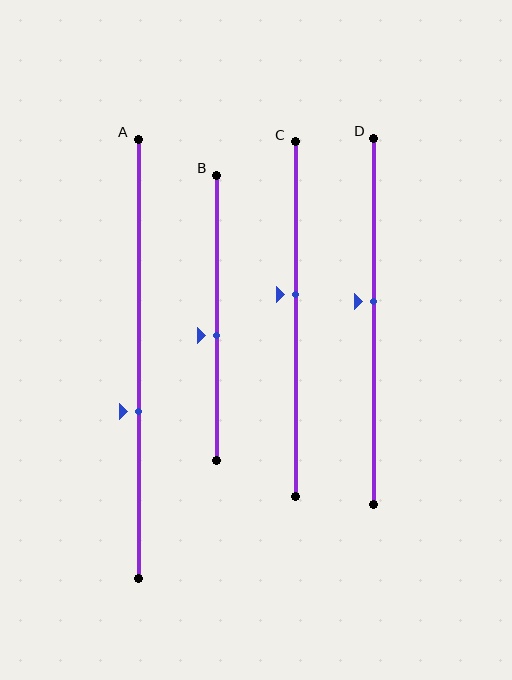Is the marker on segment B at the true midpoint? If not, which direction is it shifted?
No, the marker on segment B is shifted downward by about 6% of the segment length.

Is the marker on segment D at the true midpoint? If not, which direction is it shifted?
No, the marker on segment D is shifted upward by about 5% of the segment length.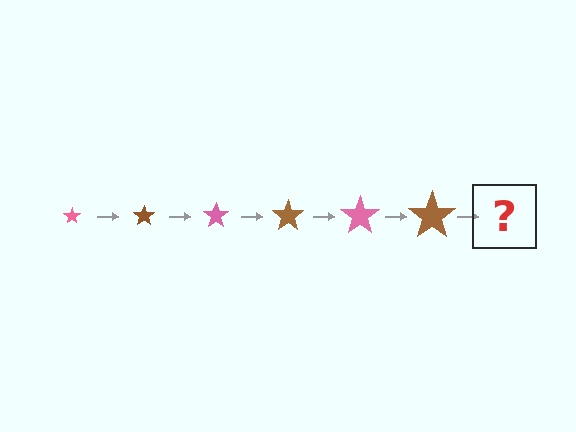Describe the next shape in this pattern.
It should be a pink star, larger than the previous one.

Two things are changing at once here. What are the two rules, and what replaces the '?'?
The two rules are that the star grows larger each step and the color cycles through pink and brown. The '?' should be a pink star, larger than the previous one.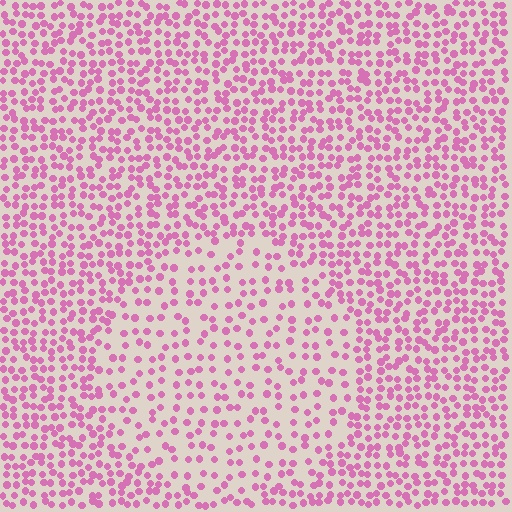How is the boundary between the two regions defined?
The boundary is defined by a change in element density (approximately 1.8x ratio). All elements are the same color, size, and shape.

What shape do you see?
I see a circle.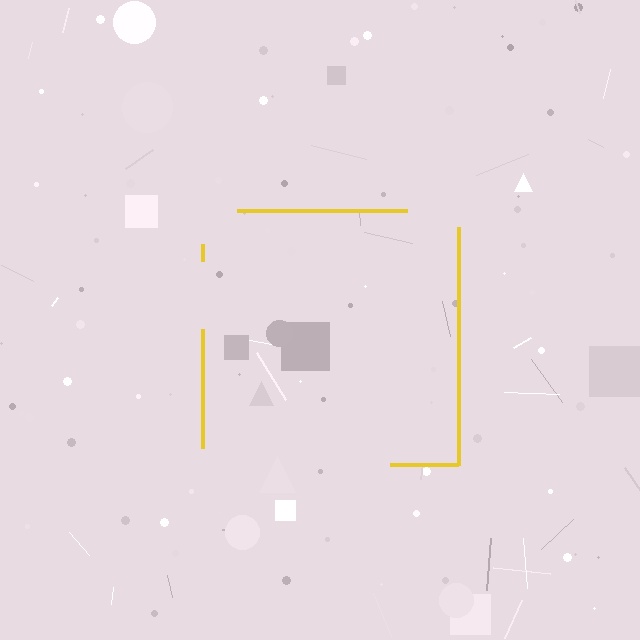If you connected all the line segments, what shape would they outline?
They would outline a square.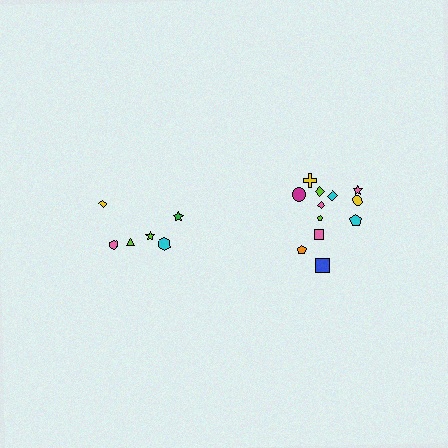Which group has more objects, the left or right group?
The right group.